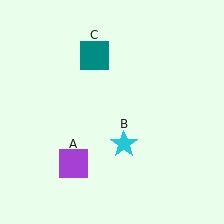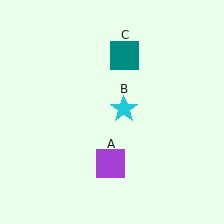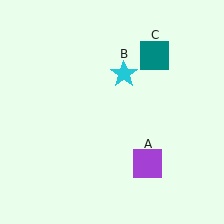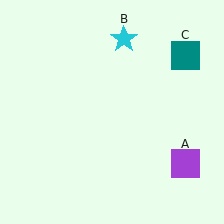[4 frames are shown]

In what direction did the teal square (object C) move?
The teal square (object C) moved right.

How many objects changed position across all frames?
3 objects changed position: purple square (object A), cyan star (object B), teal square (object C).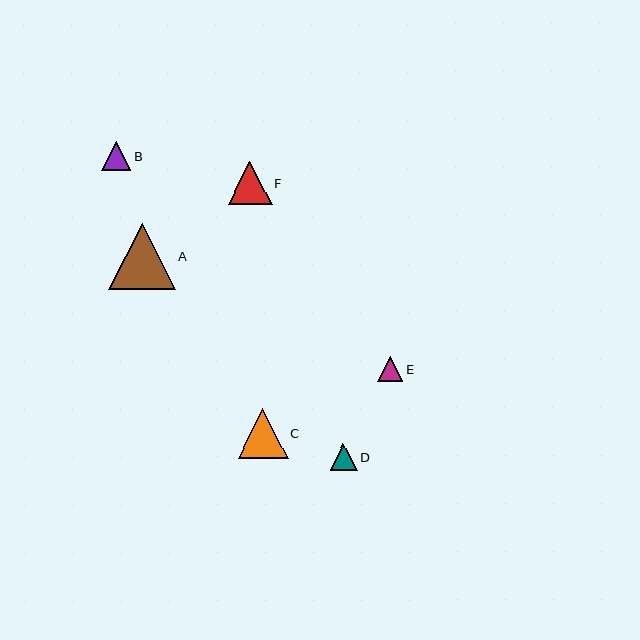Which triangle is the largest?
Triangle A is the largest with a size of approximately 67 pixels.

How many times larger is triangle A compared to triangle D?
Triangle A is approximately 2.5 times the size of triangle D.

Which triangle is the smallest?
Triangle E is the smallest with a size of approximately 25 pixels.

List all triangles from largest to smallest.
From largest to smallest: A, C, F, B, D, E.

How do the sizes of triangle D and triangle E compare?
Triangle D and triangle E are approximately the same size.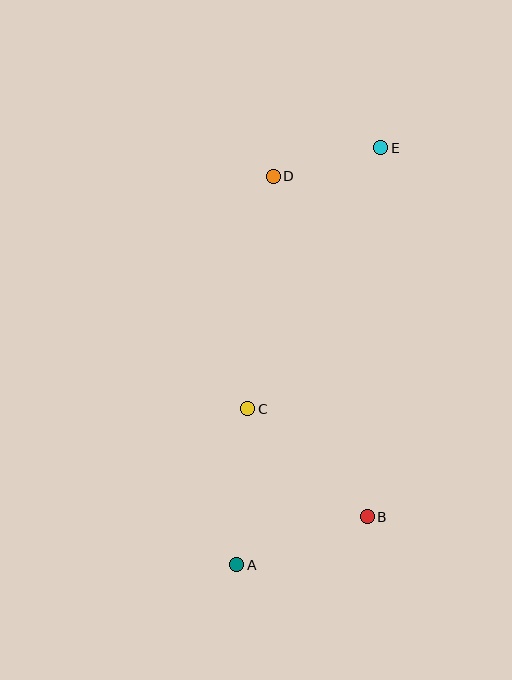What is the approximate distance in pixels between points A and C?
The distance between A and C is approximately 156 pixels.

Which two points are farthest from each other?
Points A and E are farthest from each other.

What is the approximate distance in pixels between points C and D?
The distance between C and D is approximately 234 pixels.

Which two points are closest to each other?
Points D and E are closest to each other.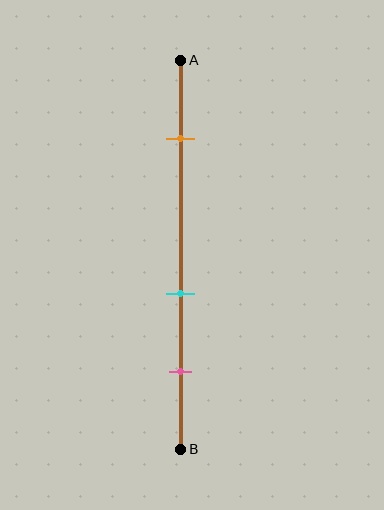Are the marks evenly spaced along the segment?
No, the marks are not evenly spaced.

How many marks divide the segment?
There are 3 marks dividing the segment.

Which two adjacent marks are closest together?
The cyan and pink marks are the closest adjacent pair.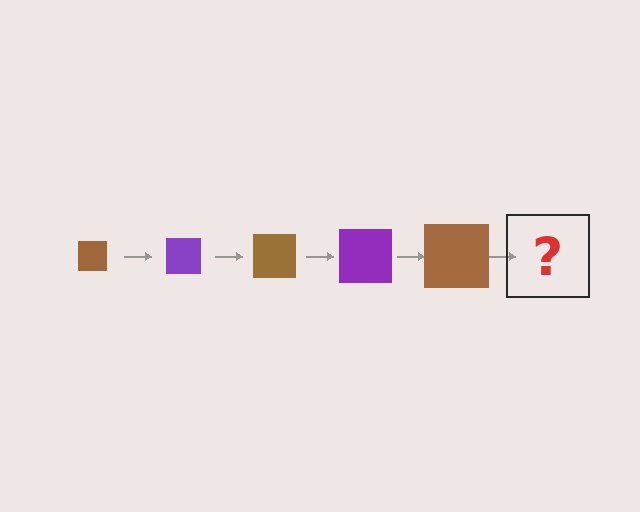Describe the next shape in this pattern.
It should be a purple square, larger than the previous one.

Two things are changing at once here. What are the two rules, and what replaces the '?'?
The two rules are that the square grows larger each step and the color cycles through brown and purple. The '?' should be a purple square, larger than the previous one.